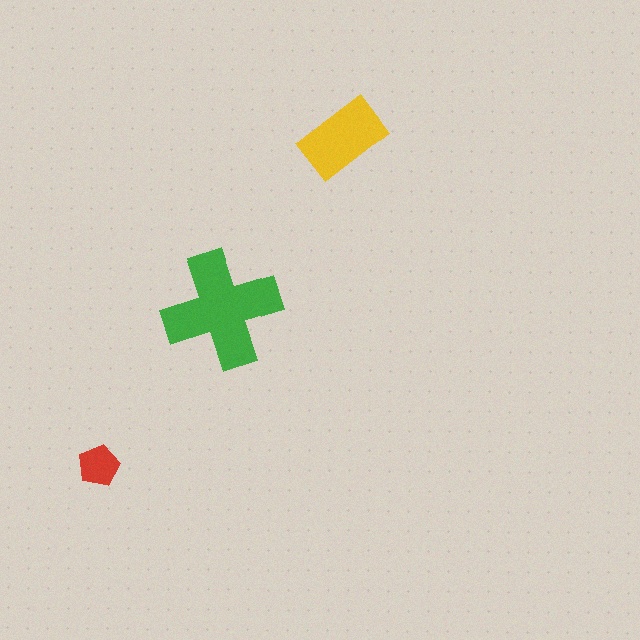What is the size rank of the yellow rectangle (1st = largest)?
2nd.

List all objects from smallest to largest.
The red pentagon, the yellow rectangle, the green cross.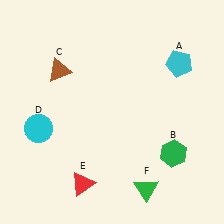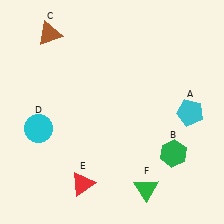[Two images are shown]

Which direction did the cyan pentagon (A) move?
The cyan pentagon (A) moved down.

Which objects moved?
The objects that moved are: the cyan pentagon (A), the brown triangle (C).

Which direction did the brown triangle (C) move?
The brown triangle (C) moved up.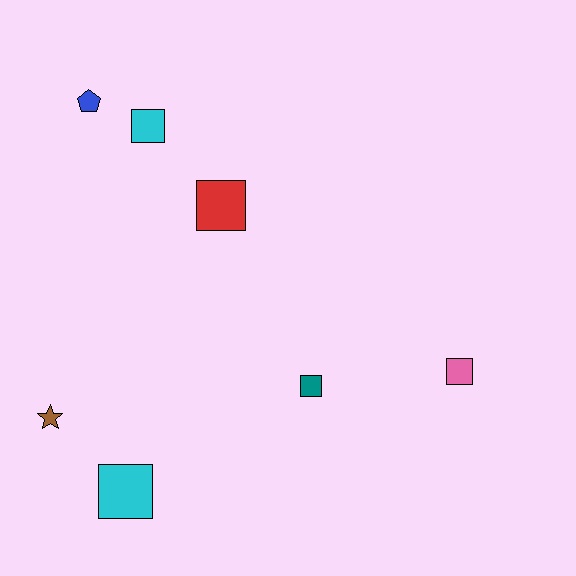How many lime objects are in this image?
There are no lime objects.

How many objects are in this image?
There are 7 objects.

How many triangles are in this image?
There are no triangles.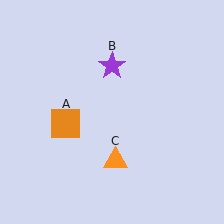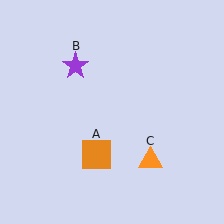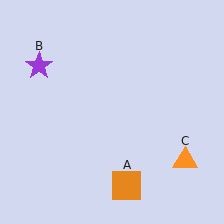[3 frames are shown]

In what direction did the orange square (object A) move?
The orange square (object A) moved down and to the right.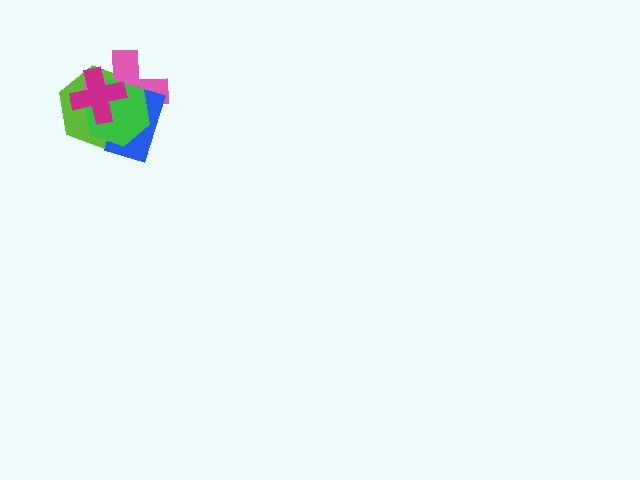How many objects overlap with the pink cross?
4 objects overlap with the pink cross.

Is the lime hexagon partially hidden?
Yes, it is partially covered by another shape.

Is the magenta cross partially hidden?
No, no other shape covers it.